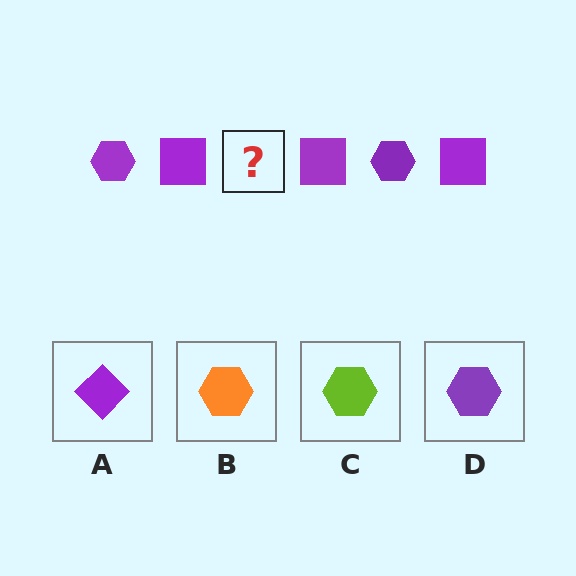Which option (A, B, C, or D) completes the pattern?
D.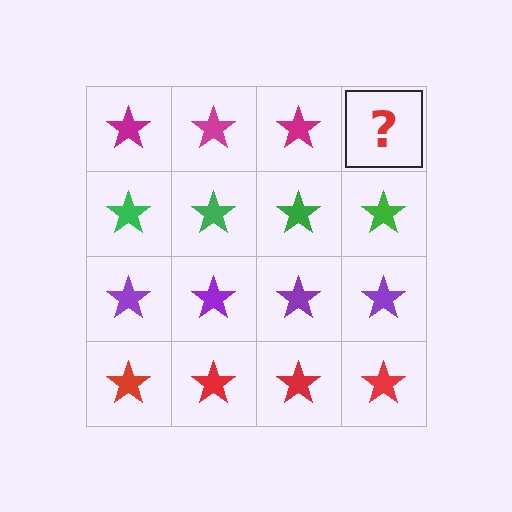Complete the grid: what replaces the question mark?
The question mark should be replaced with a magenta star.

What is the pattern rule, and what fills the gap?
The rule is that each row has a consistent color. The gap should be filled with a magenta star.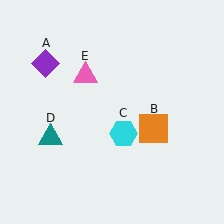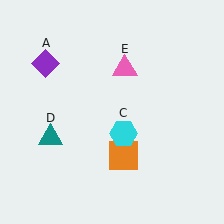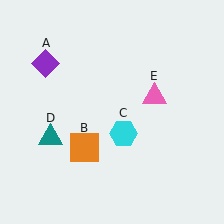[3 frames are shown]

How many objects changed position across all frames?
2 objects changed position: orange square (object B), pink triangle (object E).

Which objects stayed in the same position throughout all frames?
Purple diamond (object A) and cyan hexagon (object C) and teal triangle (object D) remained stationary.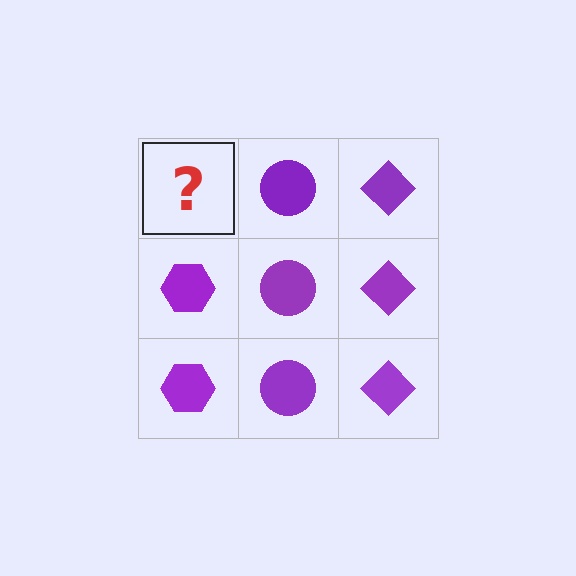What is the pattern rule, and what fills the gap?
The rule is that each column has a consistent shape. The gap should be filled with a purple hexagon.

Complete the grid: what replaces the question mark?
The question mark should be replaced with a purple hexagon.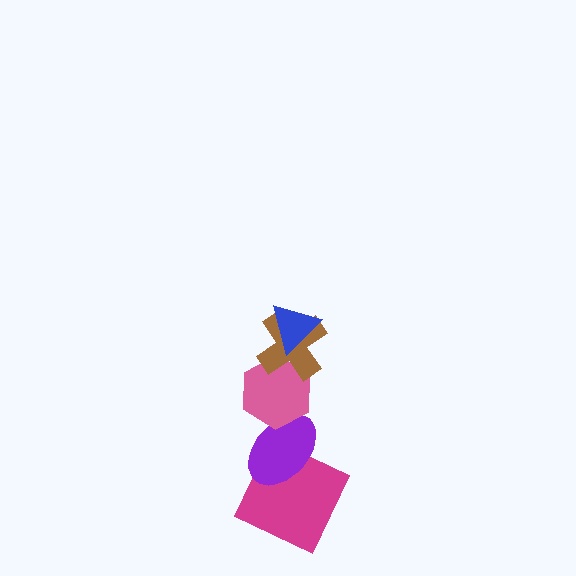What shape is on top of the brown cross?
The blue triangle is on top of the brown cross.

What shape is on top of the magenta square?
The purple ellipse is on top of the magenta square.